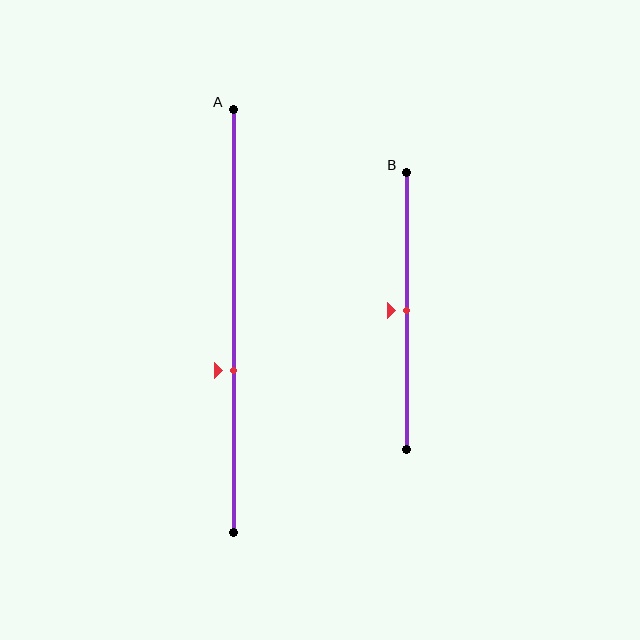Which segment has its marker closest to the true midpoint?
Segment B has its marker closest to the true midpoint.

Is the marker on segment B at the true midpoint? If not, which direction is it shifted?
Yes, the marker on segment B is at the true midpoint.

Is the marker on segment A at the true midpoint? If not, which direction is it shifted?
No, the marker on segment A is shifted downward by about 12% of the segment length.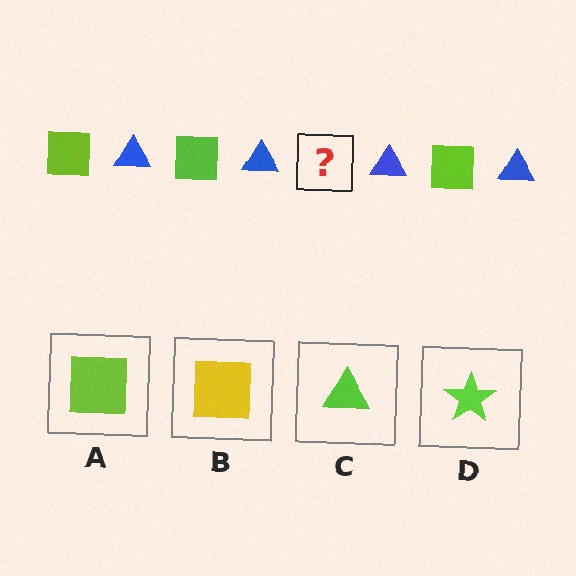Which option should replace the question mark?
Option A.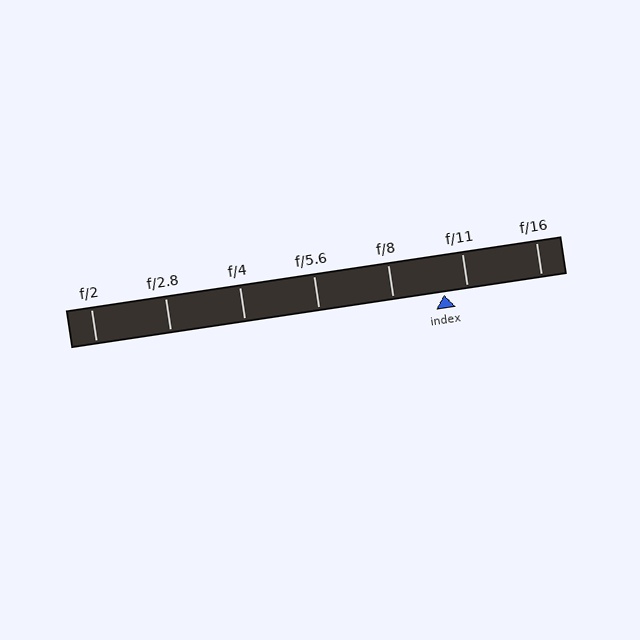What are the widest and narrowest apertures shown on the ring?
The widest aperture shown is f/2 and the narrowest is f/16.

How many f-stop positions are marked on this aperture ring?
There are 7 f-stop positions marked.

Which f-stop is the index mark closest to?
The index mark is closest to f/11.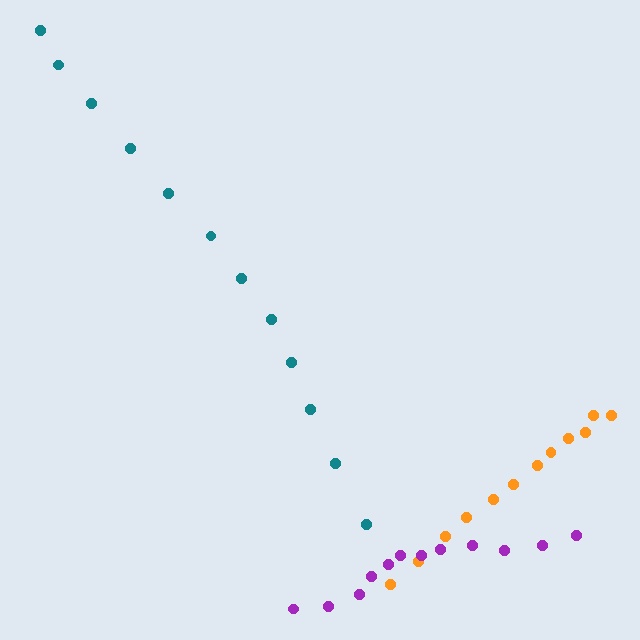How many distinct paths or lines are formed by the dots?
There are 3 distinct paths.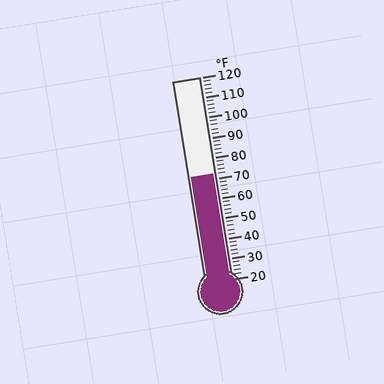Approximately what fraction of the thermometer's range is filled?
The thermometer is filled to approximately 50% of its range.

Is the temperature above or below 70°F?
The temperature is above 70°F.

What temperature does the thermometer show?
The thermometer shows approximately 72°F.